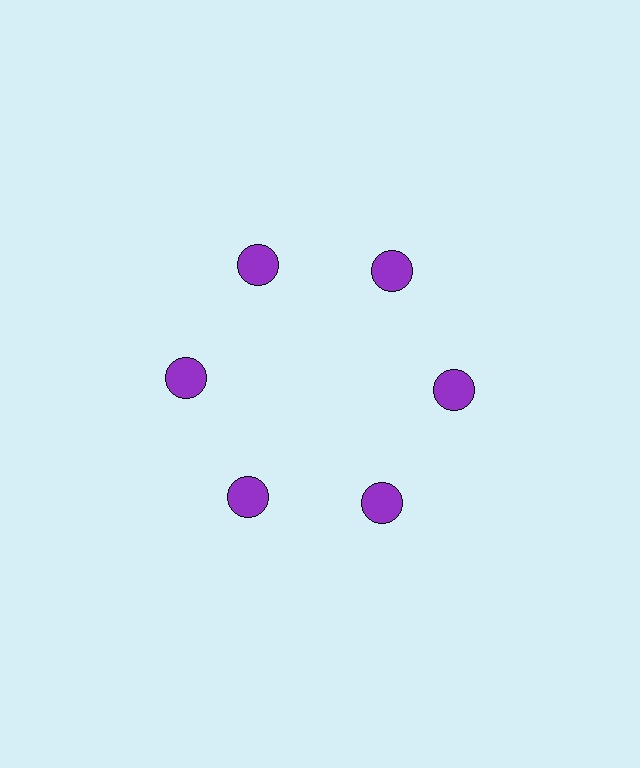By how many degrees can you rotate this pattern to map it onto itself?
The pattern maps onto itself every 60 degrees of rotation.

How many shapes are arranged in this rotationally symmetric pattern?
There are 6 shapes, arranged in 6 groups of 1.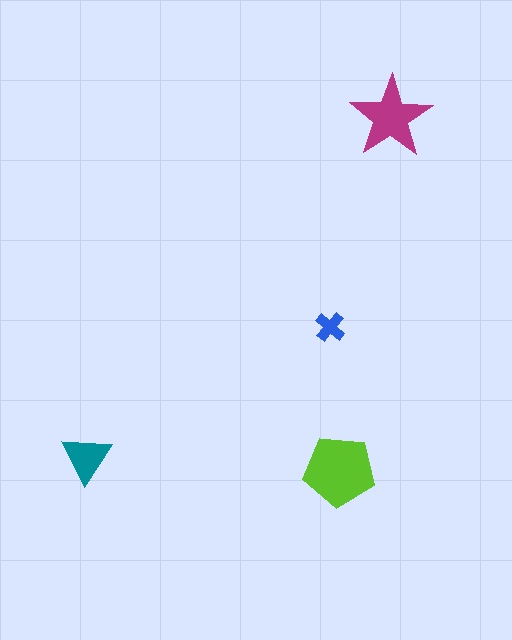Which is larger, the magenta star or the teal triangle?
The magenta star.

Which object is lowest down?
The lime pentagon is bottommost.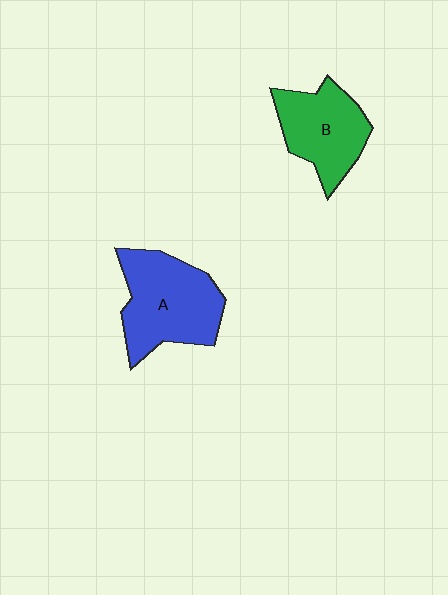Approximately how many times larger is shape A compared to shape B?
Approximately 1.3 times.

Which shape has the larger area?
Shape A (blue).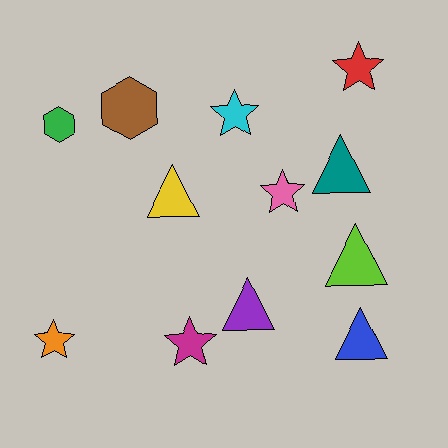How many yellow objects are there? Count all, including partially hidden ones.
There is 1 yellow object.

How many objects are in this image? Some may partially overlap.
There are 12 objects.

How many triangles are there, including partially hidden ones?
There are 5 triangles.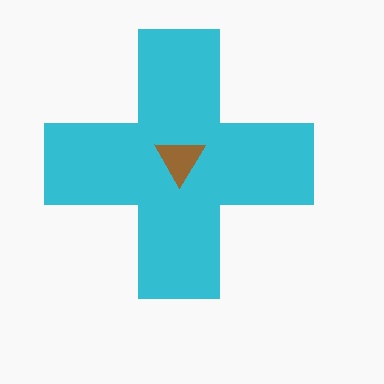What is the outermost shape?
The cyan cross.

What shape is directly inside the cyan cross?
The brown triangle.